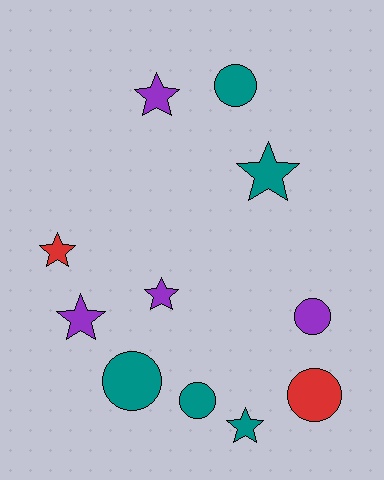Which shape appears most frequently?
Star, with 6 objects.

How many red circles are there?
There is 1 red circle.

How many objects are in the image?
There are 11 objects.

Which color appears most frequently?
Teal, with 5 objects.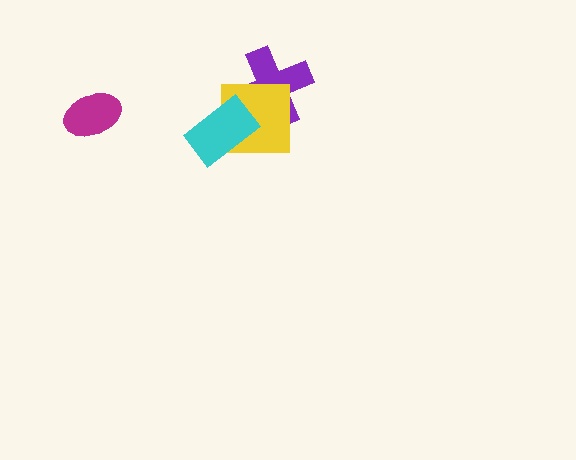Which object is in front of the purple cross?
The yellow square is in front of the purple cross.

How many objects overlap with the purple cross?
1 object overlaps with the purple cross.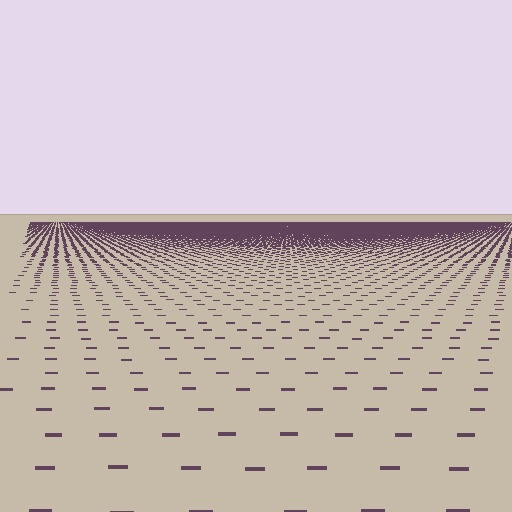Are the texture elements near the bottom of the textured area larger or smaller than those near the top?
Larger. Near the bottom, elements are closer to the viewer and appear at a bigger on-screen size.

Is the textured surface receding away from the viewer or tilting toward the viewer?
The surface is receding away from the viewer. Texture elements get smaller and denser toward the top.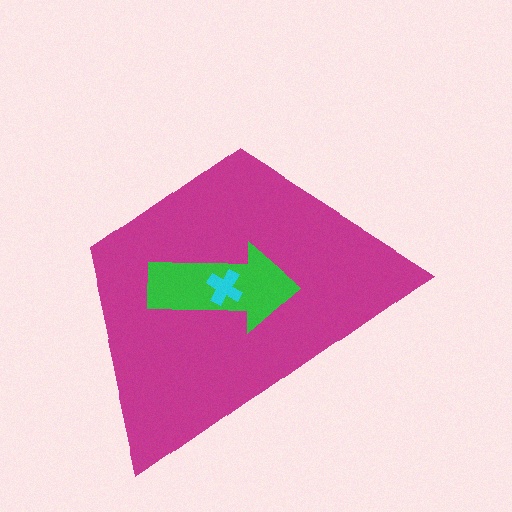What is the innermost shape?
The cyan cross.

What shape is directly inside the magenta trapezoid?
The green arrow.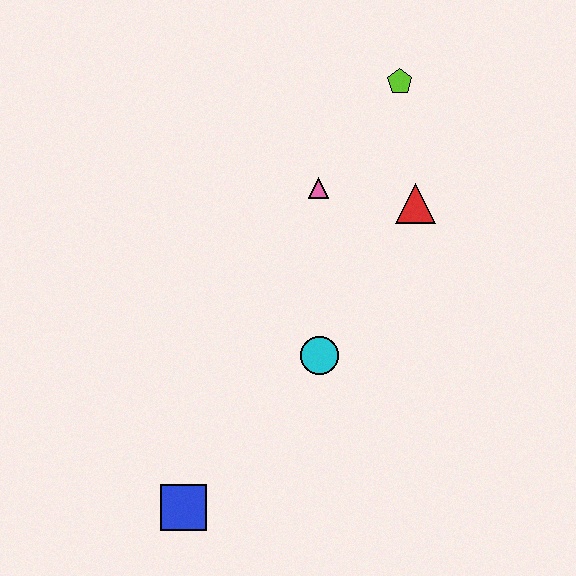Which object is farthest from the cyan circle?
The lime pentagon is farthest from the cyan circle.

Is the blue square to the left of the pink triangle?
Yes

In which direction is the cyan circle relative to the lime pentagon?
The cyan circle is below the lime pentagon.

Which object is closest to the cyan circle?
The pink triangle is closest to the cyan circle.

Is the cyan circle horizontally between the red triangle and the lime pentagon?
No